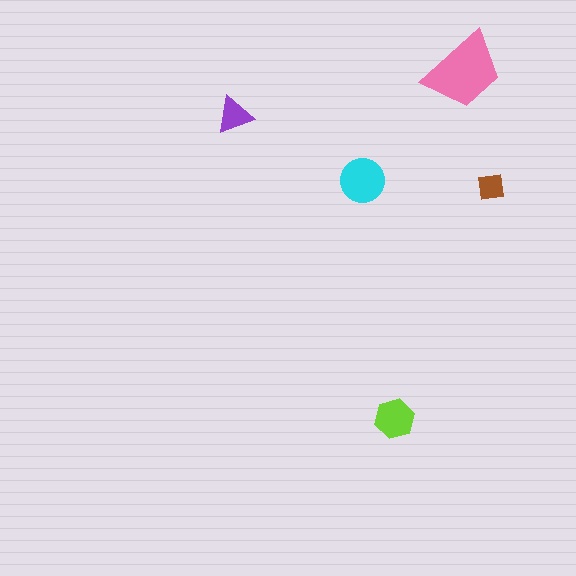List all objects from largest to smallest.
The pink trapezoid, the cyan circle, the lime hexagon, the purple triangle, the brown square.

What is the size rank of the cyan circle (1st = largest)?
2nd.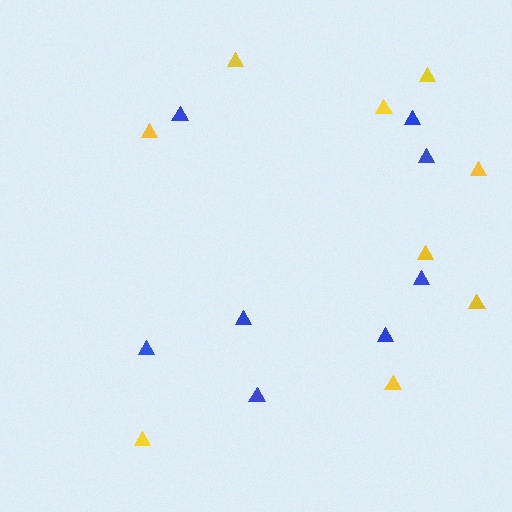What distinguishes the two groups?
There are 2 groups: one group of yellow triangles (9) and one group of blue triangles (8).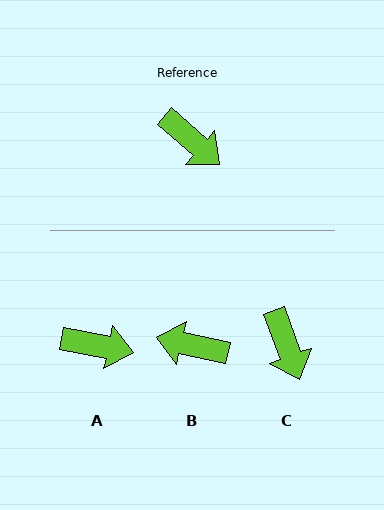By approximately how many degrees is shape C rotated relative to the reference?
Approximately 29 degrees clockwise.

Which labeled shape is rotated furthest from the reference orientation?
B, about 152 degrees away.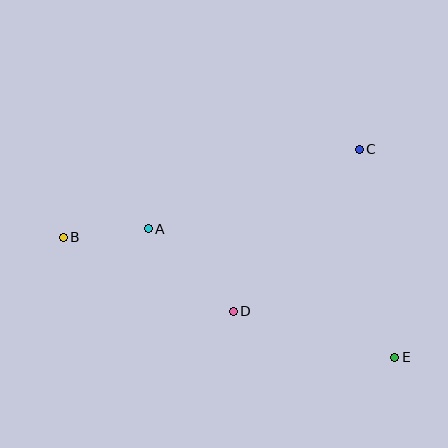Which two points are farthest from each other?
Points B and E are farthest from each other.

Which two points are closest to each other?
Points A and B are closest to each other.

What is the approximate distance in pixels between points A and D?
The distance between A and D is approximately 118 pixels.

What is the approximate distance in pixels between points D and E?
The distance between D and E is approximately 168 pixels.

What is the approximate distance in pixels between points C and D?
The distance between C and D is approximately 205 pixels.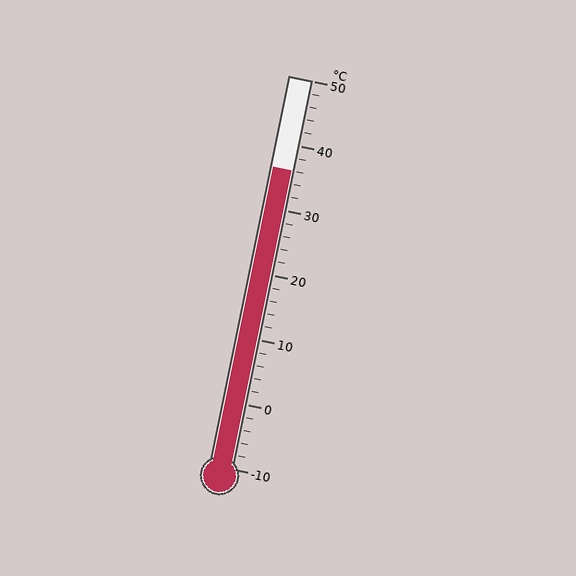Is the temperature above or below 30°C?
The temperature is above 30°C.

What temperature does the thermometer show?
The thermometer shows approximately 36°C.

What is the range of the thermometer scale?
The thermometer scale ranges from -10°C to 50°C.